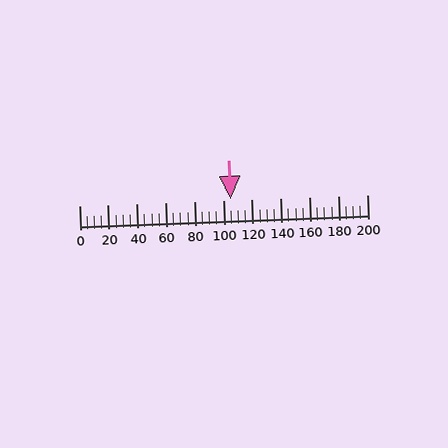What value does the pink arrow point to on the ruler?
The pink arrow points to approximately 105.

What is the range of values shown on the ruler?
The ruler shows values from 0 to 200.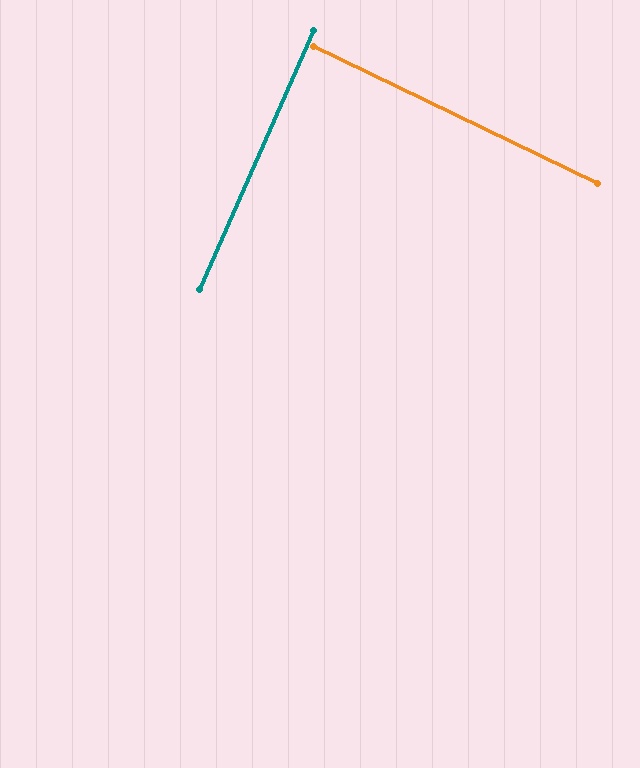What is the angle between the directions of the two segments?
Approximately 88 degrees.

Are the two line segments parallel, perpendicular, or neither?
Perpendicular — they meet at approximately 88°.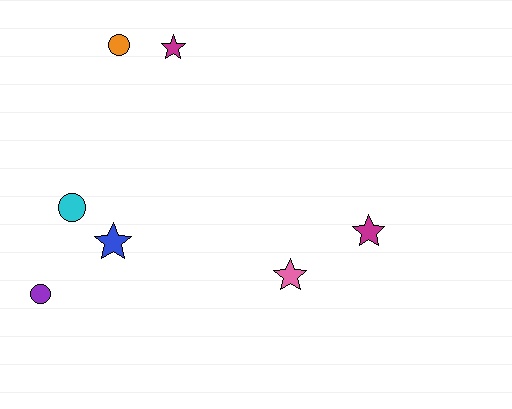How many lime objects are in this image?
There are no lime objects.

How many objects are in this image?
There are 7 objects.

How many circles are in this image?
There are 3 circles.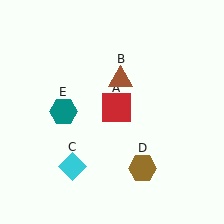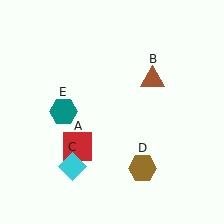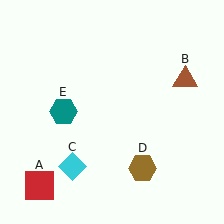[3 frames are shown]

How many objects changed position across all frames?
2 objects changed position: red square (object A), brown triangle (object B).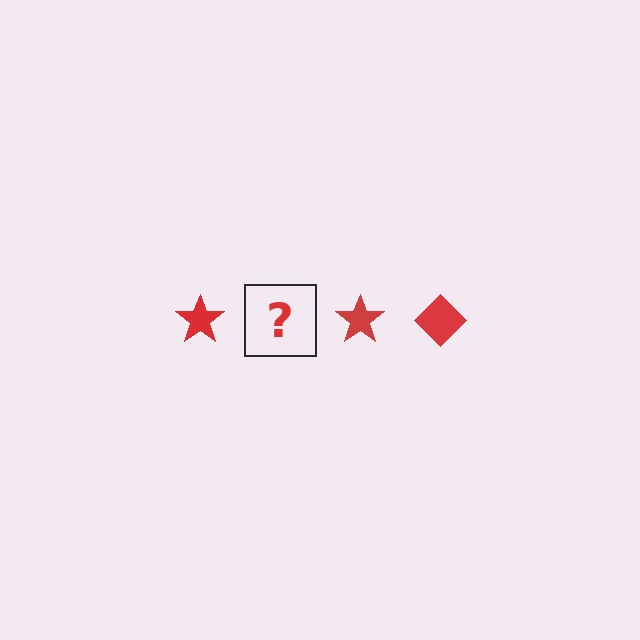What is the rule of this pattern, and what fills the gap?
The rule is that the pattern cycles through star, diamond shapes in red. The gap should be filled with a red diamond.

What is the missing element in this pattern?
The missing element is a red diamond.